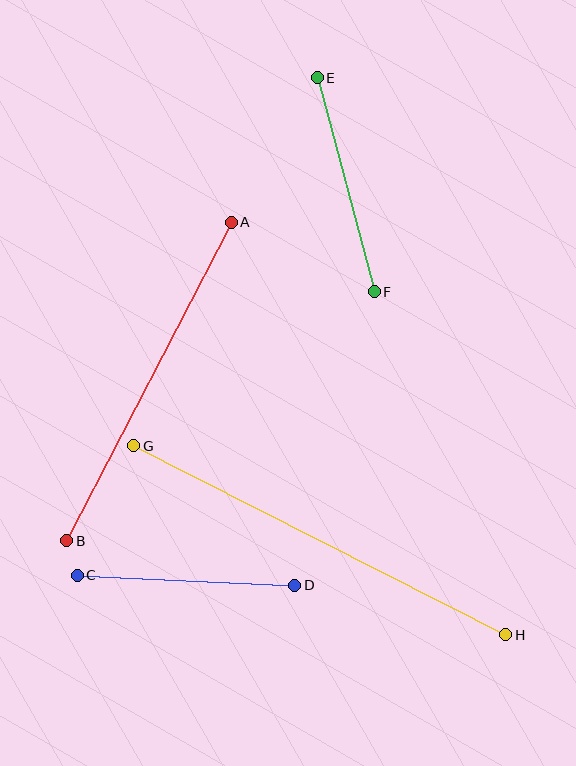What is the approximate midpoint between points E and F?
The midpoint is at approximately (346, 185) pixels.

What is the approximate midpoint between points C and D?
The midpoint is at approximately (186, 580) pixels.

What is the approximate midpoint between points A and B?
The midpoint is at approximately (149, 381) pixels.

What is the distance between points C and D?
The distance is approximately 218 pixels.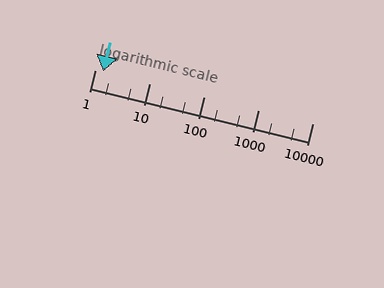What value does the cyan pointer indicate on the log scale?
The pointer indicates approximately 1.4.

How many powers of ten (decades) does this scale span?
The scale spans 4 decades, from 1 to 10000.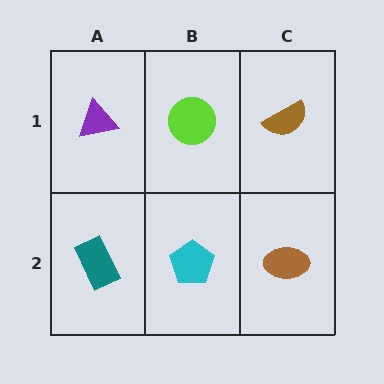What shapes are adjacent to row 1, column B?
A cyan pentagon (row 2, column B), a purple triangle (row 1, column A), a brown semicircle (row 1, column C).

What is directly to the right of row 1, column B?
A brown semicircle.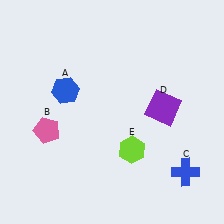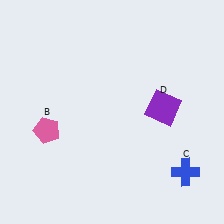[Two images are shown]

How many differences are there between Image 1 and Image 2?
There are 2 differences between the two images.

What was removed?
The blue hexagon (A), the lime hexagon (E) were removed in Image 2.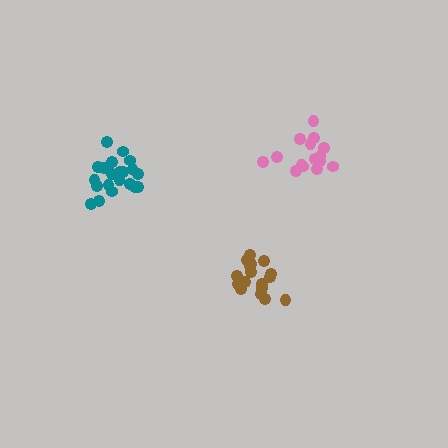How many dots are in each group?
Group 1: 21 dots, Group 2: 18 dots, Group 3: 16 dots (55 total).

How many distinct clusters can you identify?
There are 3 distinct clusters.